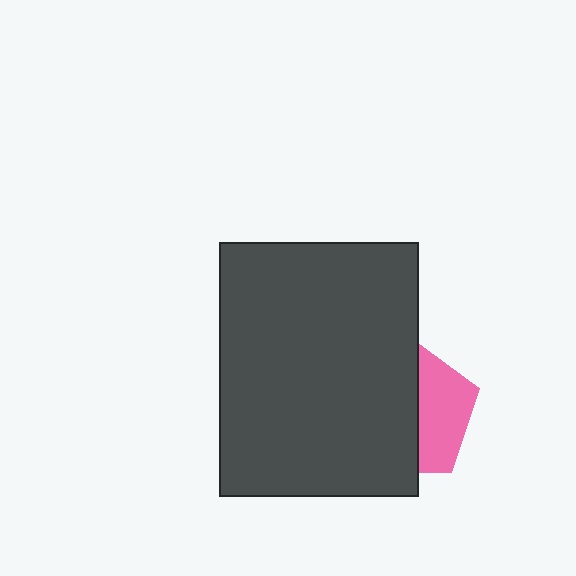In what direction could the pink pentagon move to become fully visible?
The pink pentagon could move right. That would shift it out from behind the dark gray rectangle entirely.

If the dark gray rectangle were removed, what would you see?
You would see the complete pink pentagon.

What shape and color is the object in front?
The object in front is a dark gray rectangle.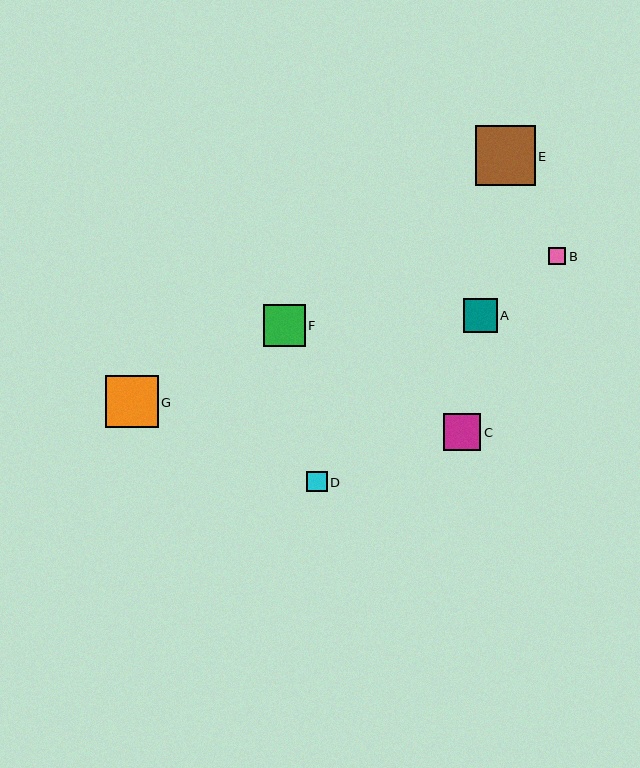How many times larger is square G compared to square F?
Square G is approximately 1.2 times the size of square F.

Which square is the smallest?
Square B is the smallest with a size of approximately 17 pixels.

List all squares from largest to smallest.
From largest to smallest: E, G, F, C, A, D, B.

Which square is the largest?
Square E is the largest with a size of approximately 60 pixels.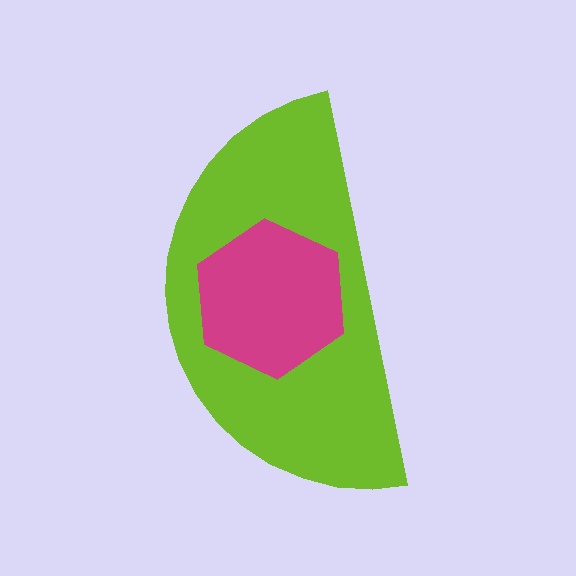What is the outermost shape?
The lime semicircle.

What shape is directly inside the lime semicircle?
The magenta hexagon.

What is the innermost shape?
The magenta hexagon.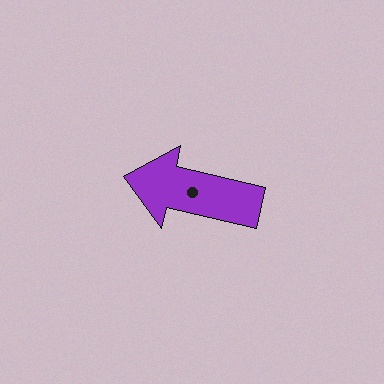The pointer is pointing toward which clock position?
Roughly 9 o'clock.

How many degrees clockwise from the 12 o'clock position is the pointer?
Approximately 283 degrees.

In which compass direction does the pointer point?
West.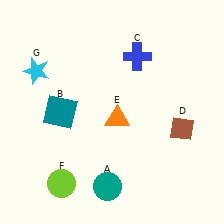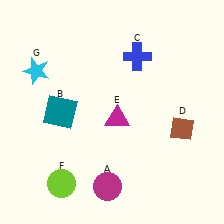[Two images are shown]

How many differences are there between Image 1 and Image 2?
There are 2 differences between the two images.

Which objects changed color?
A changed from teal to magenta. E changed from orange to magenta.